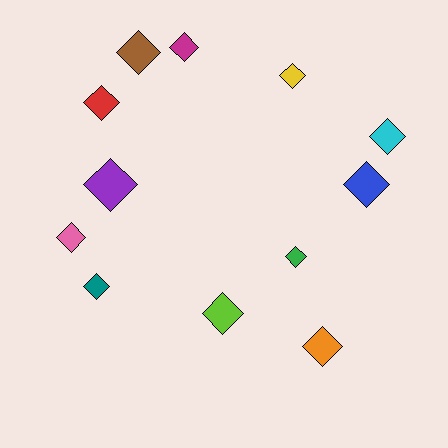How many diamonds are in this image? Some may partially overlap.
There are 12 diamonds.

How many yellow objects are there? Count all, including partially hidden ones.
There is 1 yellow object.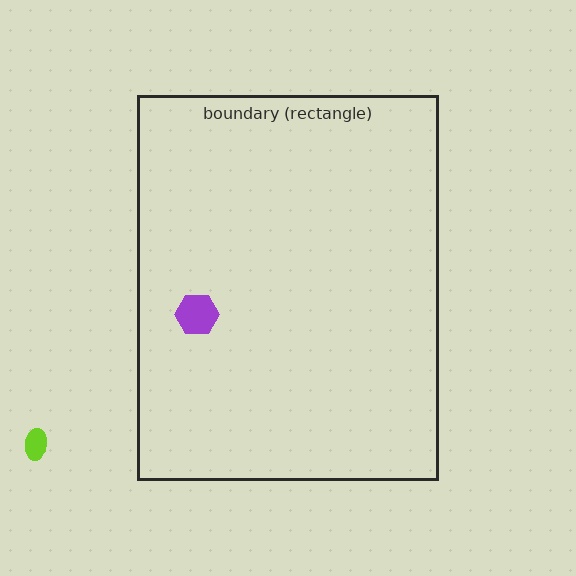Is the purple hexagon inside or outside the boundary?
Inside.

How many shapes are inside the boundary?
1 inside, 1 outside.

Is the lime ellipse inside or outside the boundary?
Outside.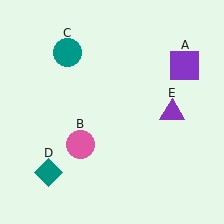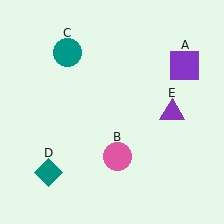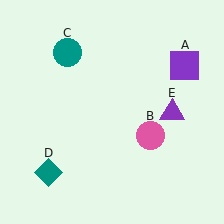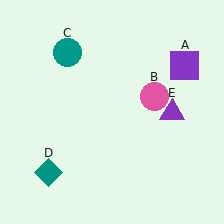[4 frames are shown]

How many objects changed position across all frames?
1 object changed position: pink circle (object B).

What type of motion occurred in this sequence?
The pink circle (object B) rotated counterclockwise around the center of the scene.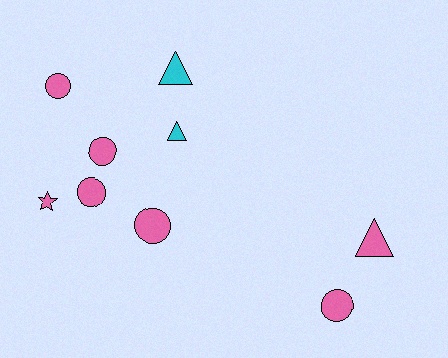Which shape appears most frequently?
Circle, with 5 objects.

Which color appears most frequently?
Pink, with 7 objects.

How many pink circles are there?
There are 5 pink circles.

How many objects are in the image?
There are 9 objects.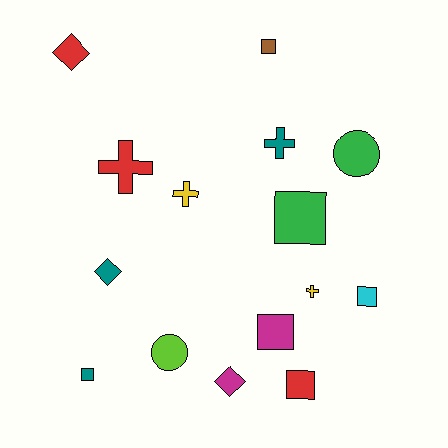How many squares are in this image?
There are 6 squares.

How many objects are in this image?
There are 15 objects.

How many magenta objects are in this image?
There are 2 magenta objects.